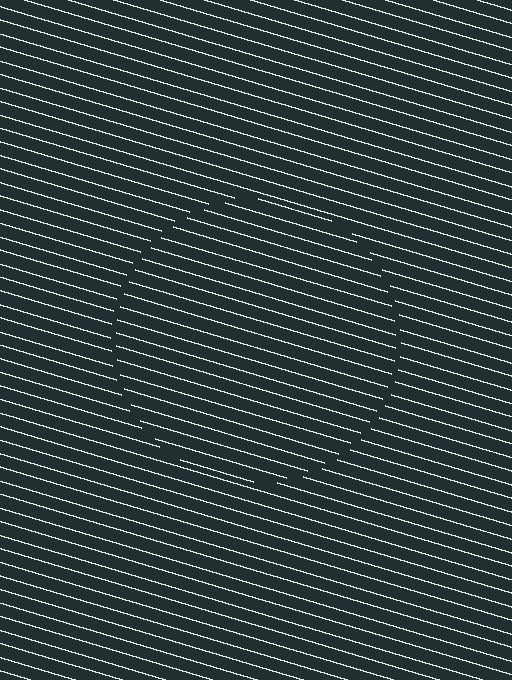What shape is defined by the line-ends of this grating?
An illusory circle. The interior of the shape contains the same grating, shifted by half a period — the contour is defined by the phase discontinuity where line-ends from the inner and outer gratings abut.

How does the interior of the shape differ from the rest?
The interior of the shape contains the same grating, shifted by half a period — the contour is defined by the phase discontinuity where line-ends from the inner and outer gratings abut.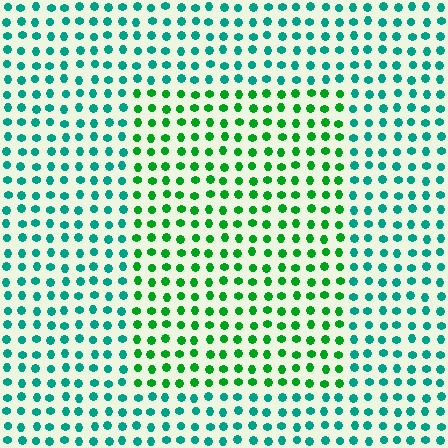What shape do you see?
I see a rectangle.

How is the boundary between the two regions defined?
The boundary is defined purely by a slight shift in hue (about 40 degrees). Spacing, size, and orientation are identical on both sides.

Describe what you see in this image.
The image is filled with small teal elements in a uniform arrangement. A rectangle-shaped region is visible where the elements are tinted to a slightly different hue, forming a subtle color boundary.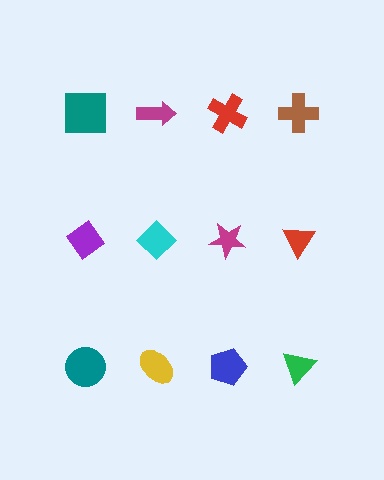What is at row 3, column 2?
A yellow ellipse.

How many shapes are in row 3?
4 shapes.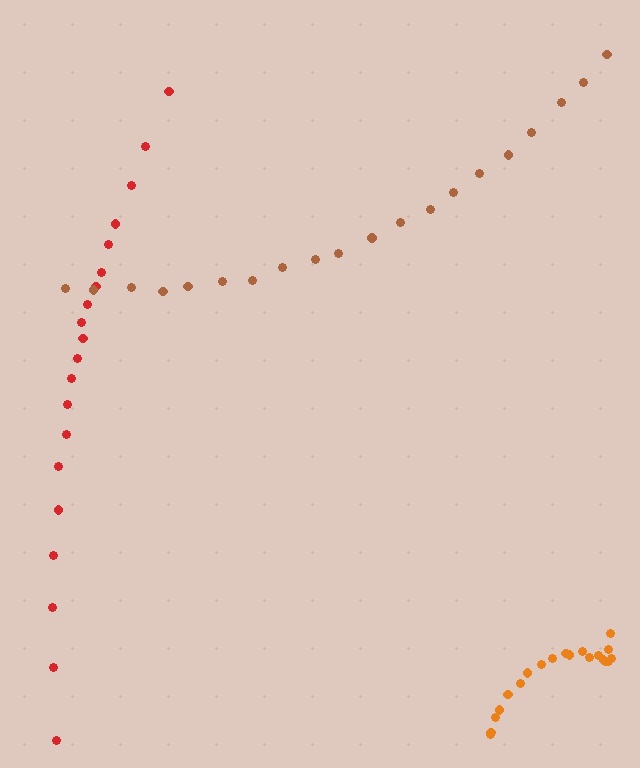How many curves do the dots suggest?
There are 3 distinct paths.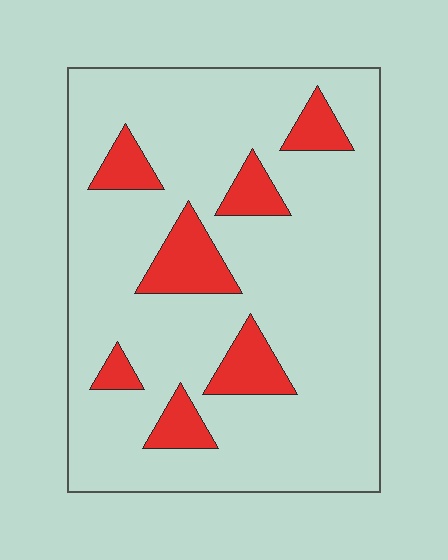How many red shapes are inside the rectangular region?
7.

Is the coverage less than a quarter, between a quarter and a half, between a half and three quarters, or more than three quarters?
Less than a quarter.